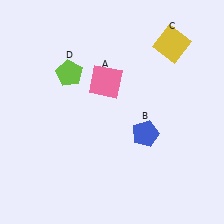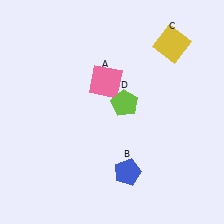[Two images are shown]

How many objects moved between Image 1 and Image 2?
2 objects moved between the two images.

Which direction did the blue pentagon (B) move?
The blue pentagon (B) moved down.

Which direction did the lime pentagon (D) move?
The lime pentagon (D) moved right.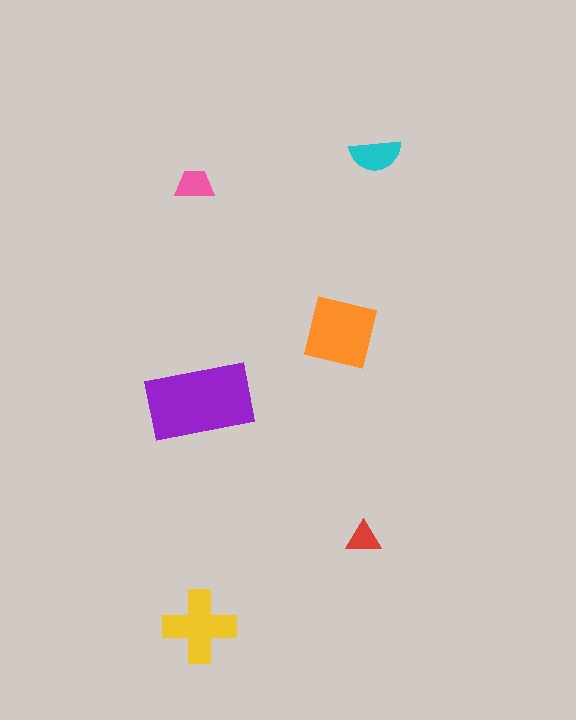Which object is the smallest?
The red triangle.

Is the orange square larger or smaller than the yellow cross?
Larger.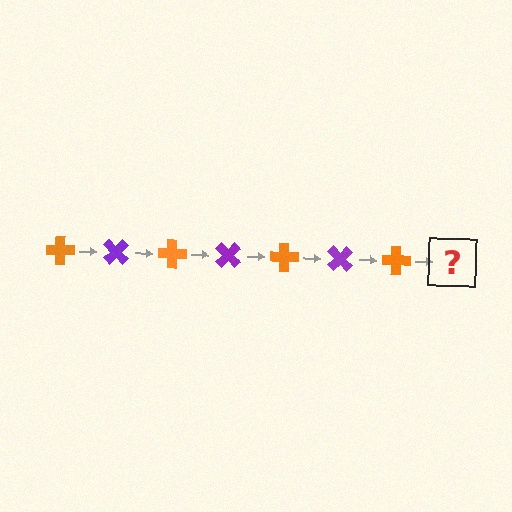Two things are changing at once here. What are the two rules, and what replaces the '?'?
The two rules are that it rotates 45 degrees each step and the color cycles through orange and purple. The '?' should be a purple cross, rotated 315 degrees from the start.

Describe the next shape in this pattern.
It should be a purple cross, rotated 315 degrees from the start.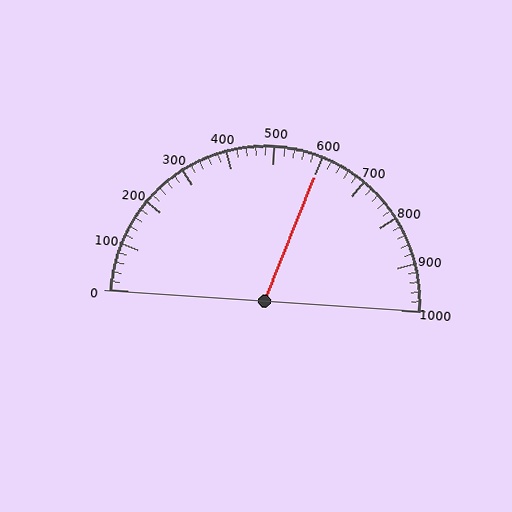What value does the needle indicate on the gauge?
The needle indicates approximately 600.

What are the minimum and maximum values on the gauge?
The gauge ranges from 0 to 1000.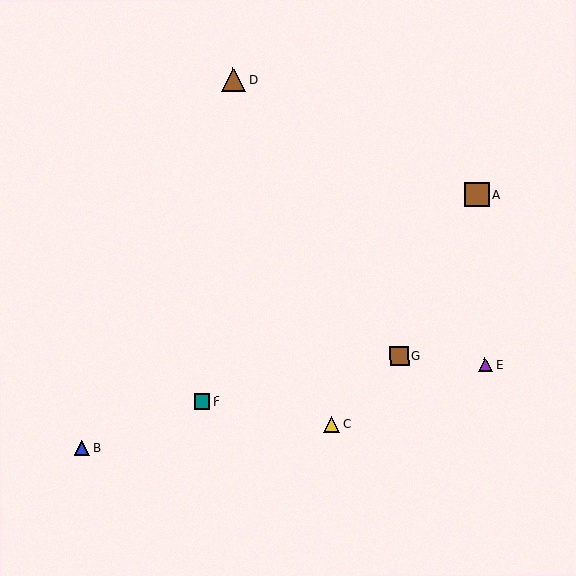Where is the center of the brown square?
The center of the brown square is at (477, 194).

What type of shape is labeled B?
Shape B is a blue triangle.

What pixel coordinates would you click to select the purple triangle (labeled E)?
Click at (485, 365) to select the purple triangle E.